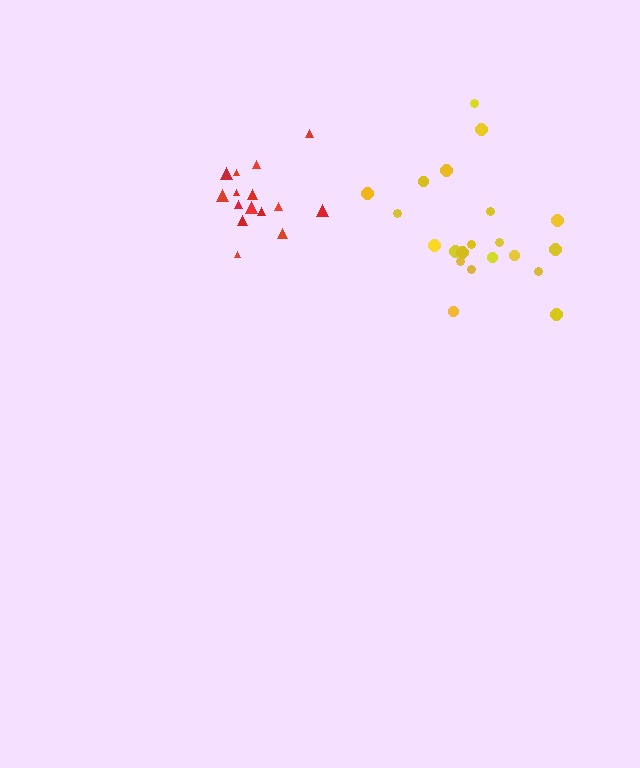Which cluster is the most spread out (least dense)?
Yellow.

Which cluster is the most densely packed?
Red.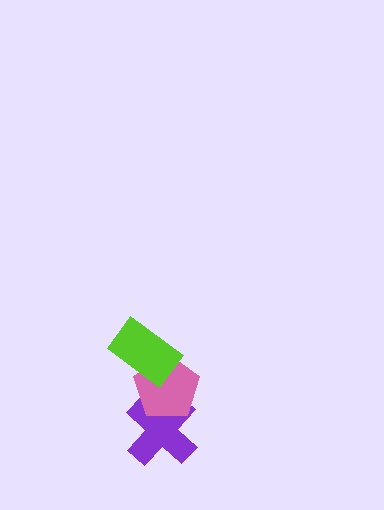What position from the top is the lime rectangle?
The lime rectangle is 1st from the top.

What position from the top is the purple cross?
The purple cross is 3rd from the top.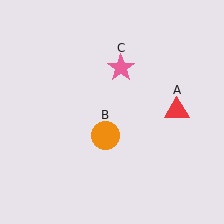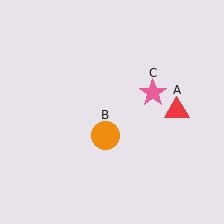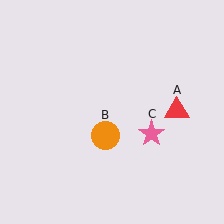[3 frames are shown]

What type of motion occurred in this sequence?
The pink star (object C) rotated clockwise around the center of the scene.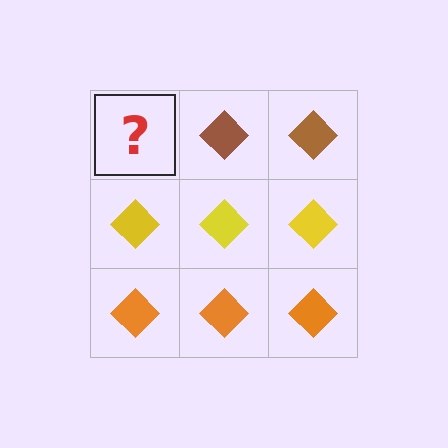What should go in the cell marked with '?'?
The missing cell should contain a brown diamond.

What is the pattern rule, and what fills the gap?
The rule is that each row has a consistent color. The gap should be filled with a brown diamond.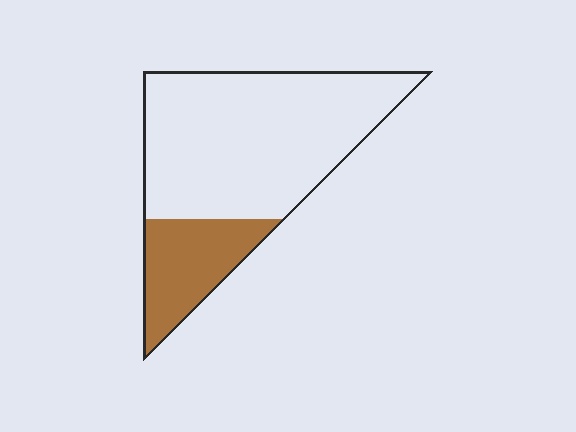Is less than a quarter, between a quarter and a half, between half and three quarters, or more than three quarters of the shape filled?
Less than a quarter.